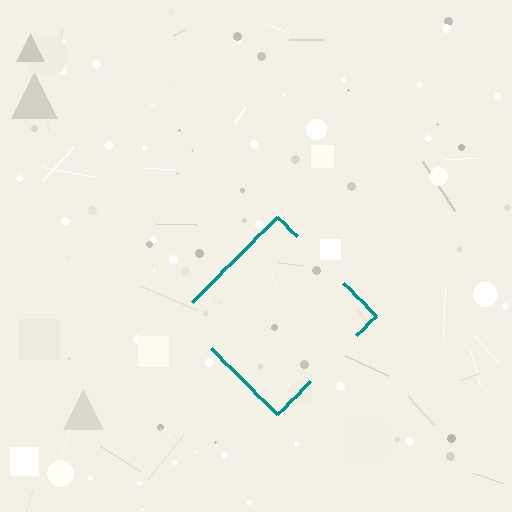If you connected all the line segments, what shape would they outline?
They would outline a diamond.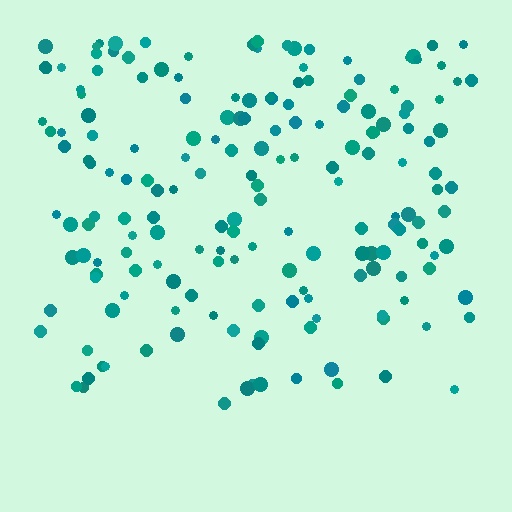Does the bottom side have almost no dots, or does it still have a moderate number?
Still a moderate number, just noticeably fewer than the top.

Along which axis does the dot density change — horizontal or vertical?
Vertical.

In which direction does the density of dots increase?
From bottom to top, with the top side densest.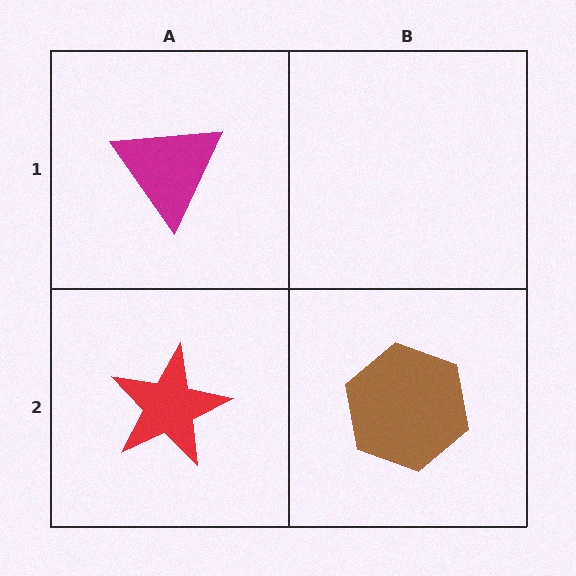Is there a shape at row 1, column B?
No, that cell is empty.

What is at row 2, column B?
A brown hexagon.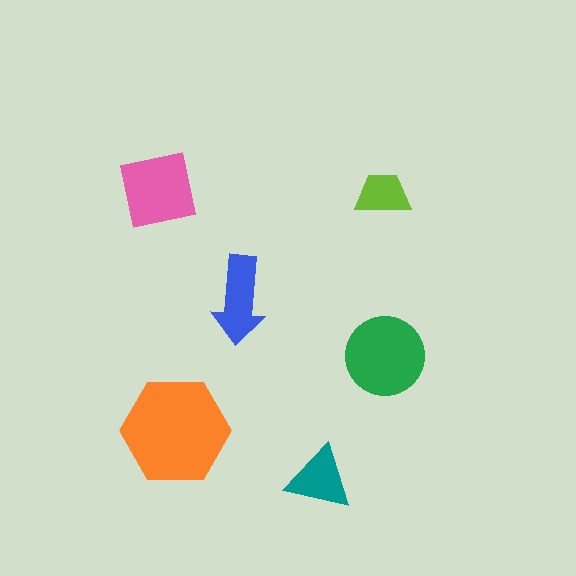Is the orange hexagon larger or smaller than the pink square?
Larger.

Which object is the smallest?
The lime trapezoid.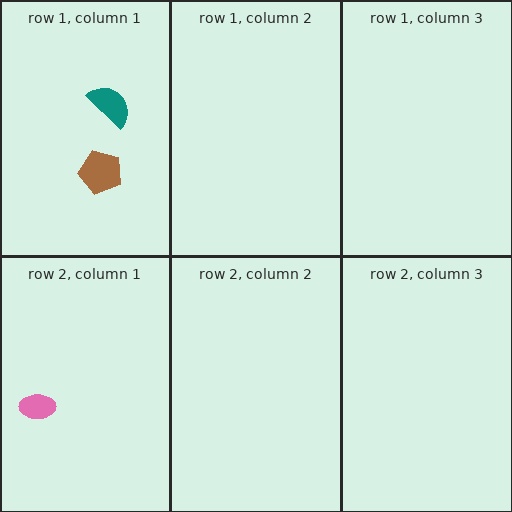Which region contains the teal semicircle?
The row 1, column 1 region.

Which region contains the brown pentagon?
The row 1, column 1 region.